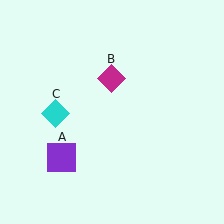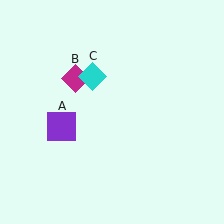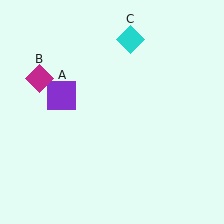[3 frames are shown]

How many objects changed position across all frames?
3 objects changed position: purple square (object A), magenta diamond (object B), cyan diamond (object C).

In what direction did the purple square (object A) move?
The purple square (object A) moved up.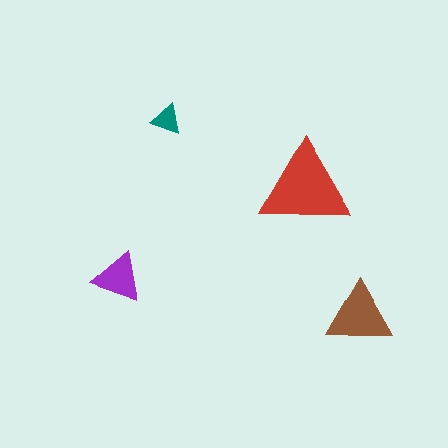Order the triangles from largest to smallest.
the red one, the brown one, the purple one, the teal one.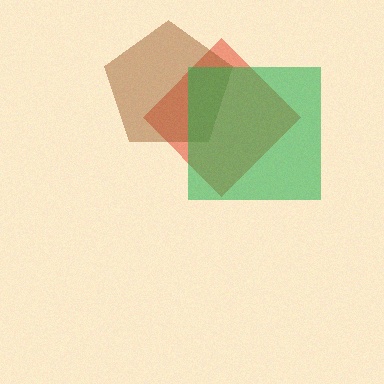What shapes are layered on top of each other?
The layered shapes are: a red diamond, a brown pentagon, a green square.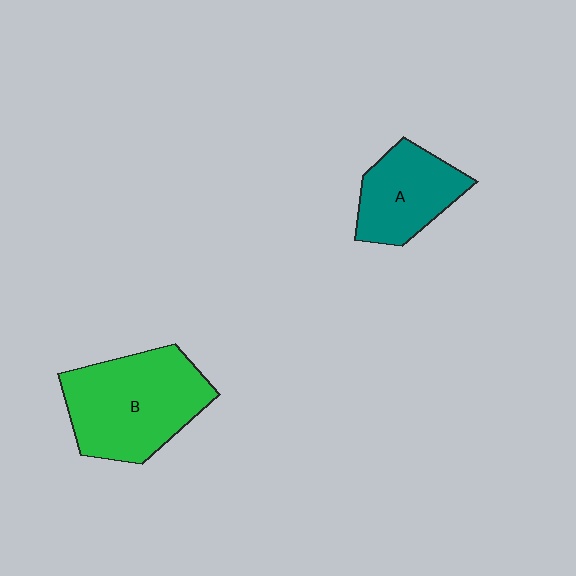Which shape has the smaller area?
Shape A (teal).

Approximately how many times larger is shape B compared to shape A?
Approximately 1.6 times.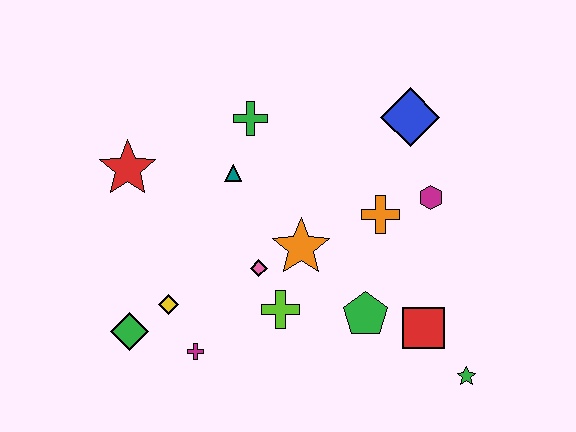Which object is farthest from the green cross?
The green star is farthest from the green cross.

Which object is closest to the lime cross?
The pink diamond is closest to the lime cross.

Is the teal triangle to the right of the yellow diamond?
Yes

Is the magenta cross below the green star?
No